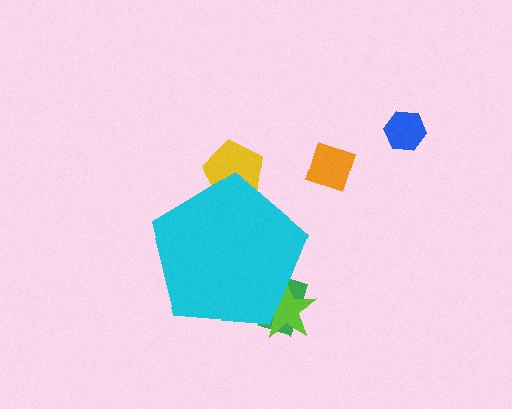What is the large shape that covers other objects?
A cyan pentagon.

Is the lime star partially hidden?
Yes, the lime star is partially hidden behind the cyan pentagon.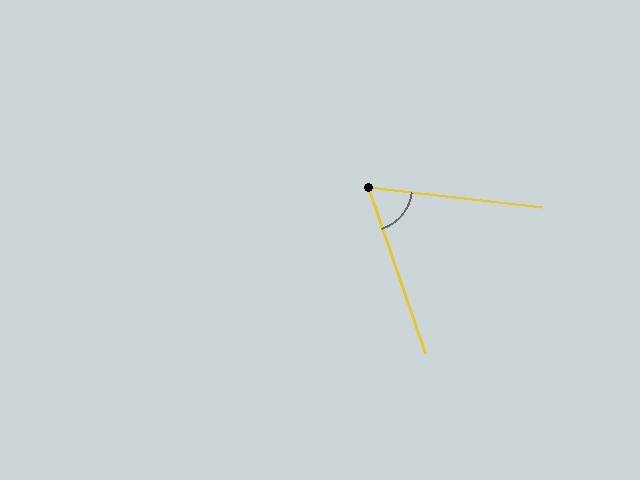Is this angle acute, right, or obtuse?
It is acute.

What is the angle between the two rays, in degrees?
Approximately 64 degrees.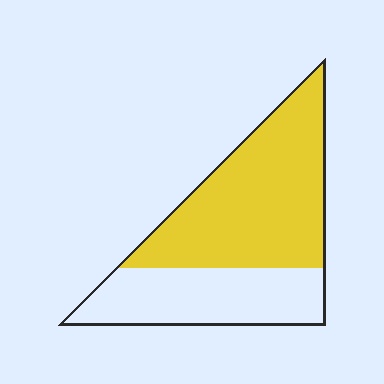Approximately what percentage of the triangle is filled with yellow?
Approximately 60%.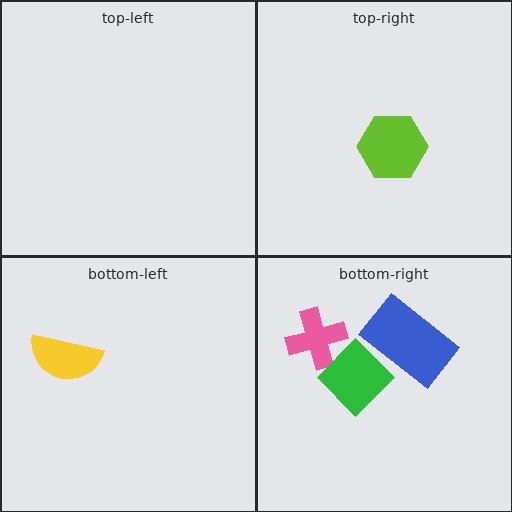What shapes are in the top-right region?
The lime hexagon.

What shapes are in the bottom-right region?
The pink cross, the green diamond, the blue rectangle.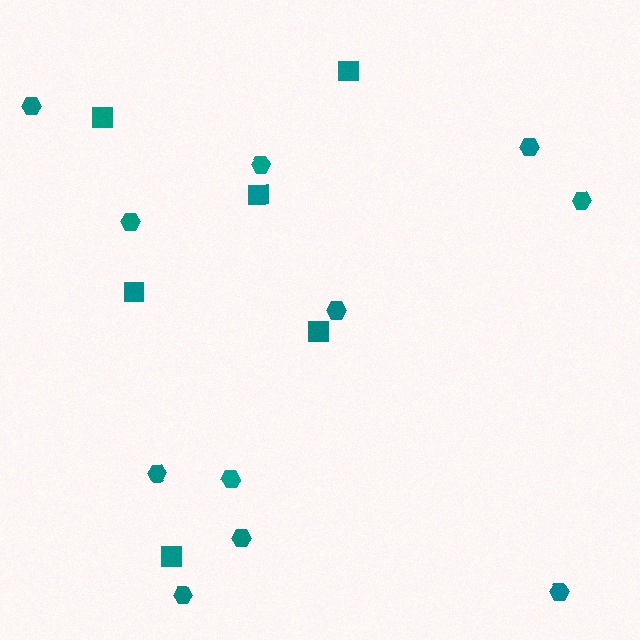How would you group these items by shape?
There are 2 groups: one group of hexagons (11) and one group of squares (6).